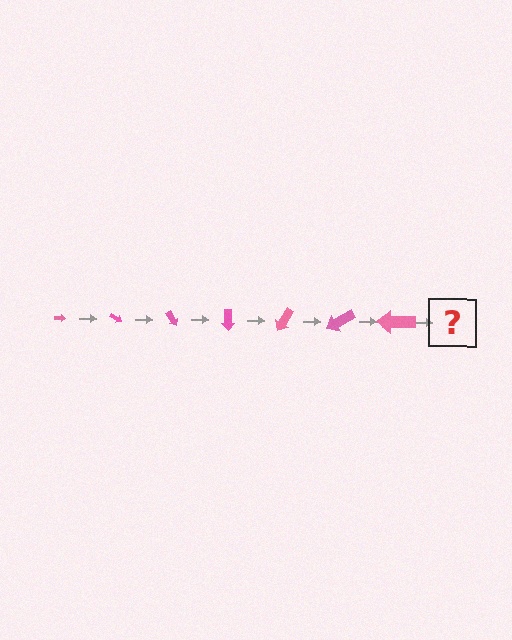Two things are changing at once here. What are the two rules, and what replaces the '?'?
The two rules are that the arrow grows larger each step and it rotates 30 degrees each step. The '?' should be an arrow, larger than the previous one and rotated 210 degrees from the start.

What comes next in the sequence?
The next element should be an arrow, larger than the previous one and rotated 210 degrees from the start.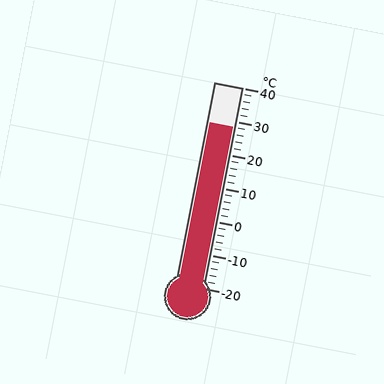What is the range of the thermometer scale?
The thermometer scale ranges from -20°C to 40°C.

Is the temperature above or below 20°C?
The temperature is above 20°C.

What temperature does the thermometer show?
The thermometer shows approximately 28°C.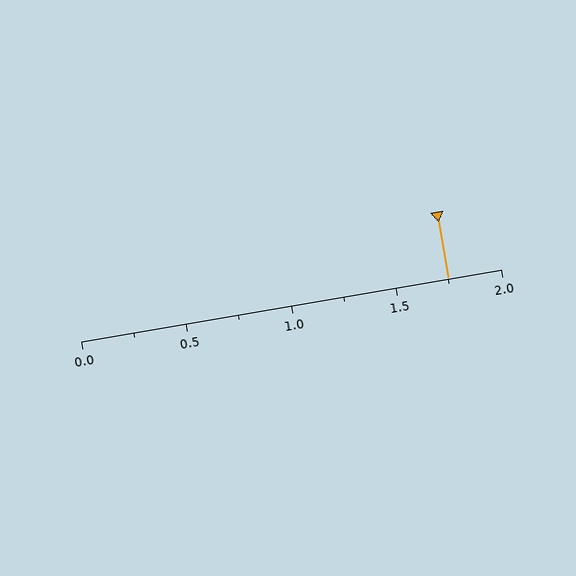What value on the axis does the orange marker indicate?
The marker indicates approximately 1.75.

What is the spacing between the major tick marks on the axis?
The major ticks are spaced 0.5 apart.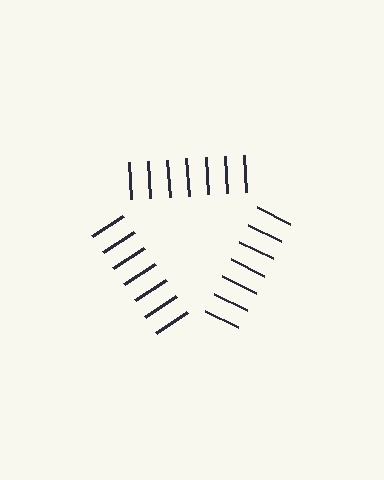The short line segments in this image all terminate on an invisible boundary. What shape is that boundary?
An illusory triangle — the line segments terminate on its edges but no continuous stroke is drawn.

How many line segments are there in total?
21 — 7 along each of the 3 edges.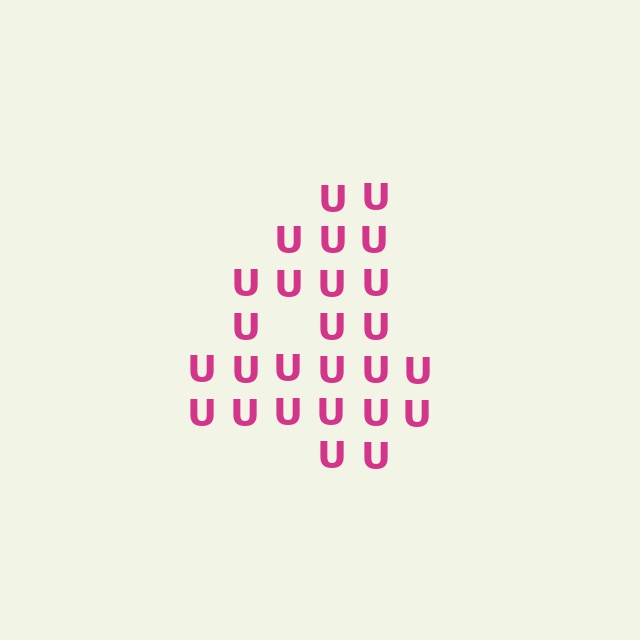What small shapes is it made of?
It is made of small letter U's.